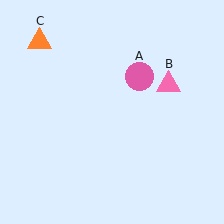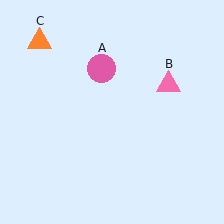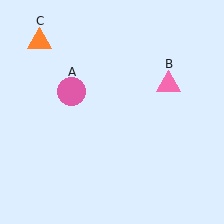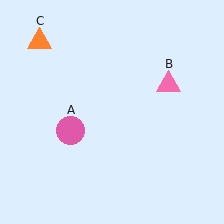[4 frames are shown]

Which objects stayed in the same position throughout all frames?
Pink triangle (object B) and orange triangle (object C) remained stationary.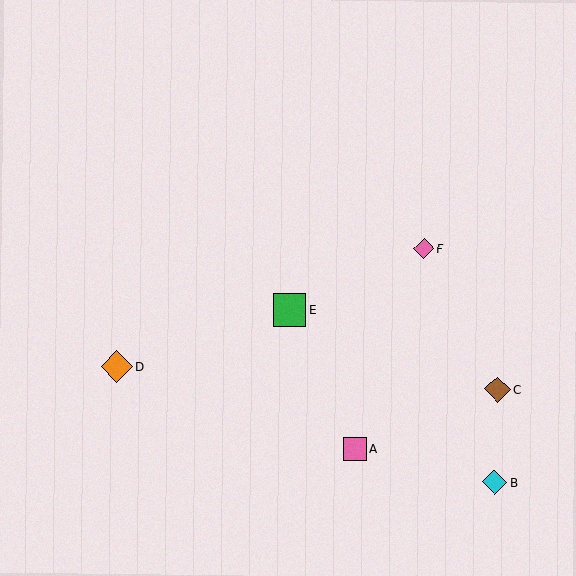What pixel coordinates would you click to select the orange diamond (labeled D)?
Click at (117, 367) to select the orange diamond D.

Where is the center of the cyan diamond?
The center of the cyan diamond is at (495, 482).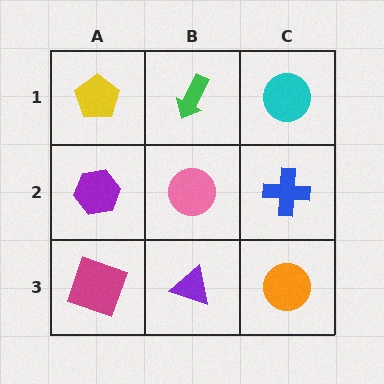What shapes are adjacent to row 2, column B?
A green arrow (row 1, column B), a purple triangle (row 3, column B), a purple hexagon (row 2, column A), a blue cross (row 2, column C).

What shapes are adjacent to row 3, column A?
A purple hexagon (row 2, column A), a purple triangle (row 3, column B).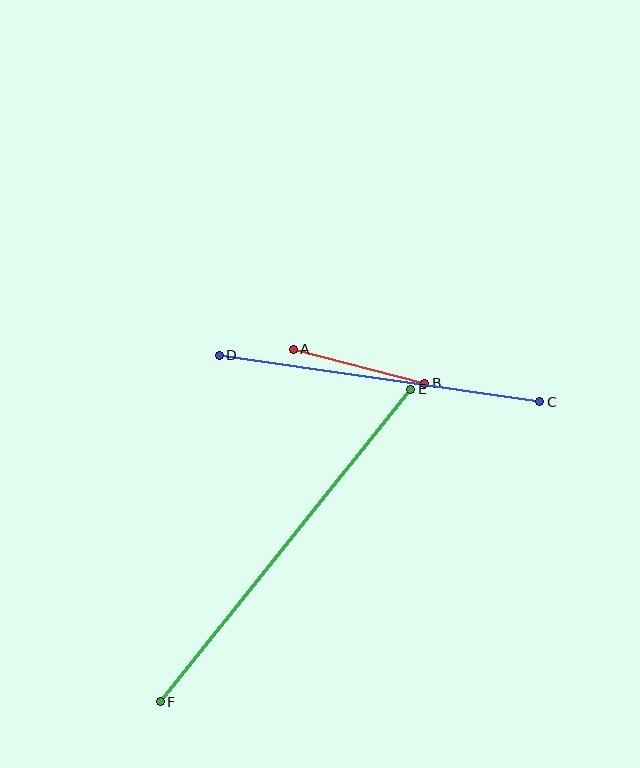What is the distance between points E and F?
The distance is approximately 401 pixels.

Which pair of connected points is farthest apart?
Points E and F are farthest apart.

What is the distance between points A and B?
The distance is approximately 136 pixels.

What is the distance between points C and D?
The distance is approximately 324 pixels.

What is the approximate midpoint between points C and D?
The midpoint is at approximately (379, 379) pixels.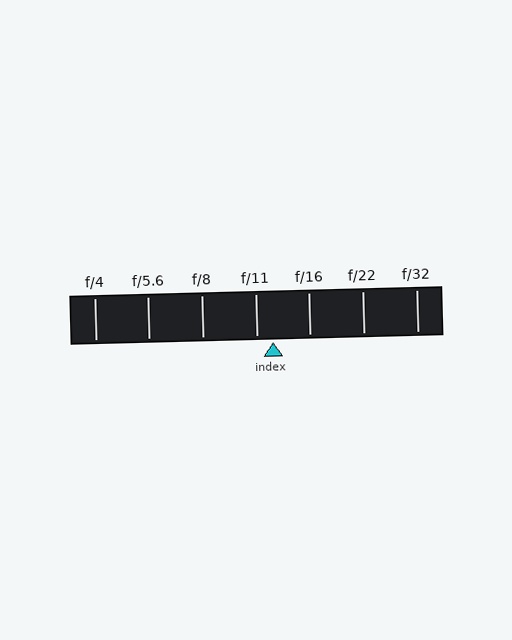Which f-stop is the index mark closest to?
The index mark is closest to f/11.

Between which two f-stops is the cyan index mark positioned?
The index mark is between f/11 and f/16.